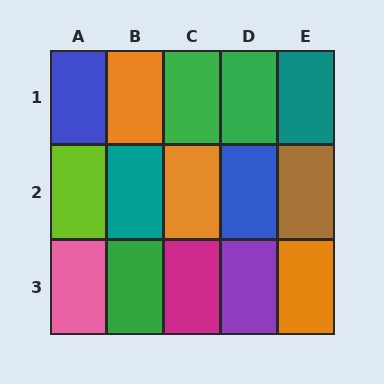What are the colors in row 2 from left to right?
Lime, teal, orange, blue, brown.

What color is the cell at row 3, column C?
Magenta.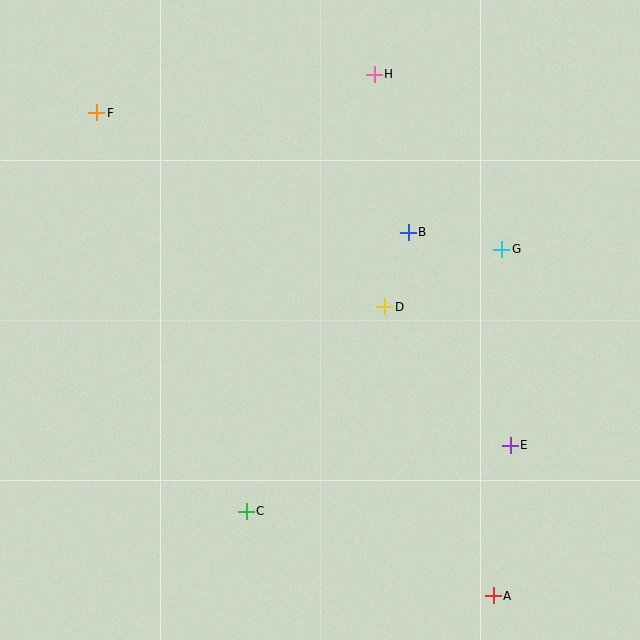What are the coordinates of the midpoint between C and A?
The midpoint between C and A is at (370, 554).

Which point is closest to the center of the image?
Point D at (385, 307) is closest to the center.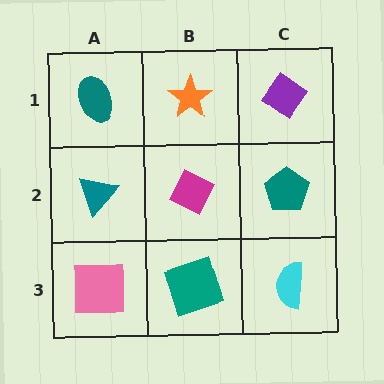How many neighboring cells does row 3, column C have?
2.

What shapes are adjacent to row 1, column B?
A magenta diamond (row 2, column B), a teal ellipse (row 1, column A), a purple diamond (row 1, column C).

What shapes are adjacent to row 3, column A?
A teal triangle (row 2, column A), a teal square (row 3, column B).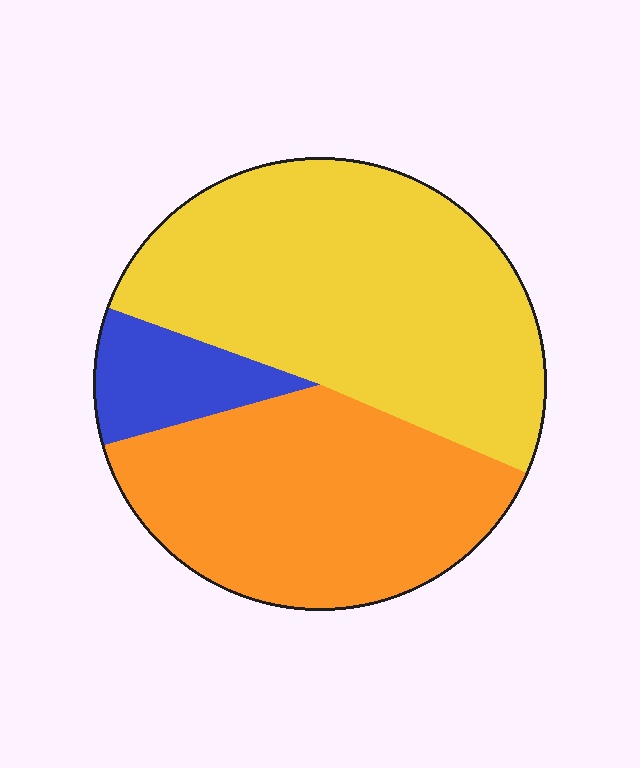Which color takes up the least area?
Blue, at roughly 10%.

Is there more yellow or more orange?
Yellow.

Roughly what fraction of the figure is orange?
Orange covers around 40% of the figure.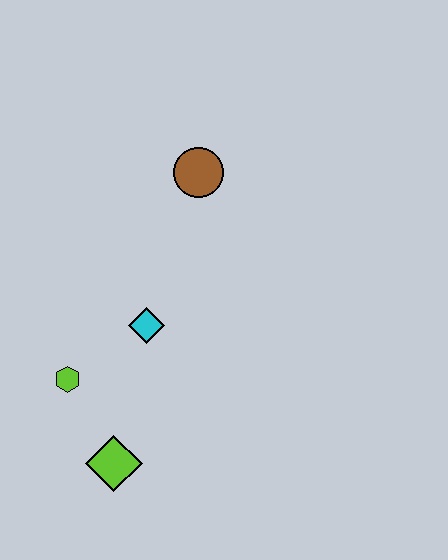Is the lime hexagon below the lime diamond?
No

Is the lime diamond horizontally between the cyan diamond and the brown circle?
No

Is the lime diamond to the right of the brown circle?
No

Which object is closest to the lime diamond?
The lime hexagon is closest to the lime diamond.